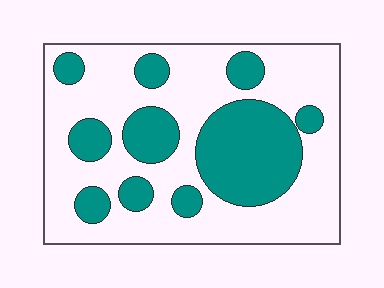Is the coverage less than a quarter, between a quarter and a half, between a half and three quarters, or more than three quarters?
Between a quarter and a half.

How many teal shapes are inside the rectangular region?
10.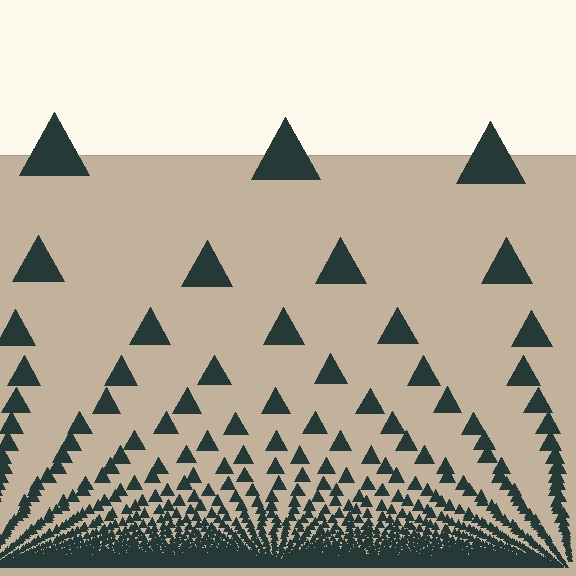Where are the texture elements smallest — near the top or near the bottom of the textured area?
Near the bottom.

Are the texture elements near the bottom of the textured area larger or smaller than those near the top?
Smaller. The gradient is inverted — elements near the bottom are smaller and denser.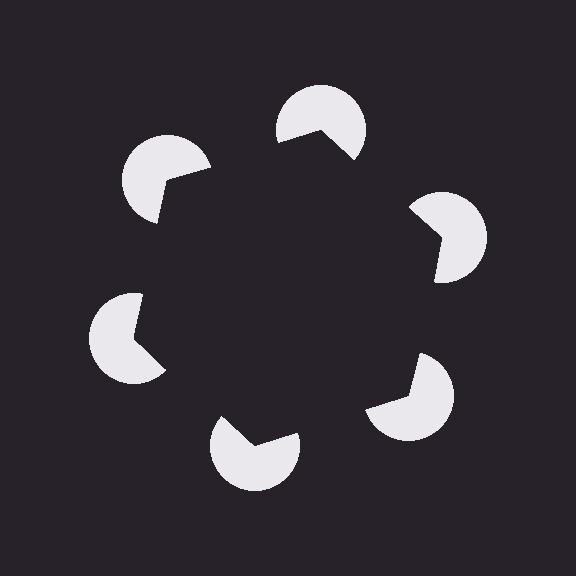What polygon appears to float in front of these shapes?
An illusory hexagon — its edges are inferred from the aligned wedge cuts in the pac-man discs, not physically drawn.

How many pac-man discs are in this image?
There are 6 — one at each vertex of the illusory hexagon.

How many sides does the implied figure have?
6 sides.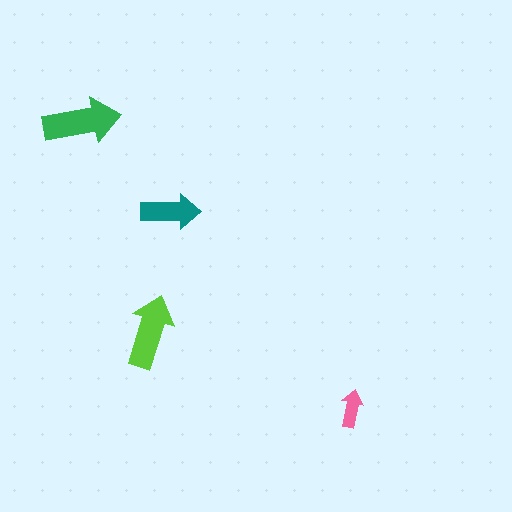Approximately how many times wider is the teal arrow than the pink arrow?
About 1.5 times wider.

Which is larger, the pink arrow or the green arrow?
The green one.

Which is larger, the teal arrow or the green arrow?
The green one.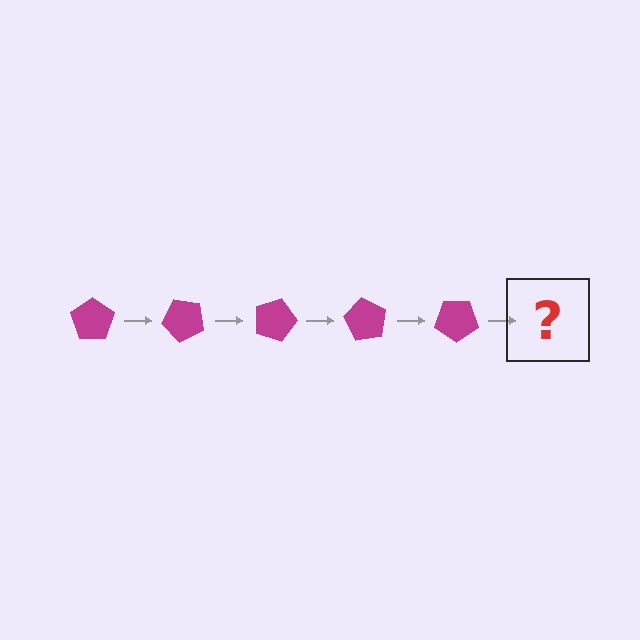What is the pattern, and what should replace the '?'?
The pattern is that the pentagon rotates 45 degrees each step. The '?' should be a magenta pentagon rotated 225 degrees.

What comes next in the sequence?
The next element should be a magenta pentagon rotated 225 degrees.